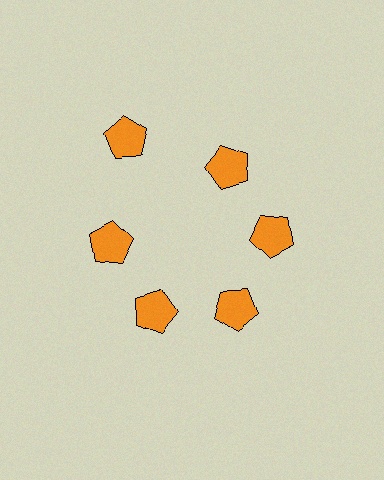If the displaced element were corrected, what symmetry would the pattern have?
It would have 6-fold rotational symmetry — the pattern would map onto itself every 60 degrees.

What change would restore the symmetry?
The symmetry would be restored by moving it inward, back onto the ring so that all 6 pentagons sit at equal angles and equal distance from the center.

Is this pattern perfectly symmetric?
No. The 6 orange pentagons are arranged in a ring, but one element near the 11 o'clock position is pushed outward from the center, breaking the 6-fold rotational symmetry.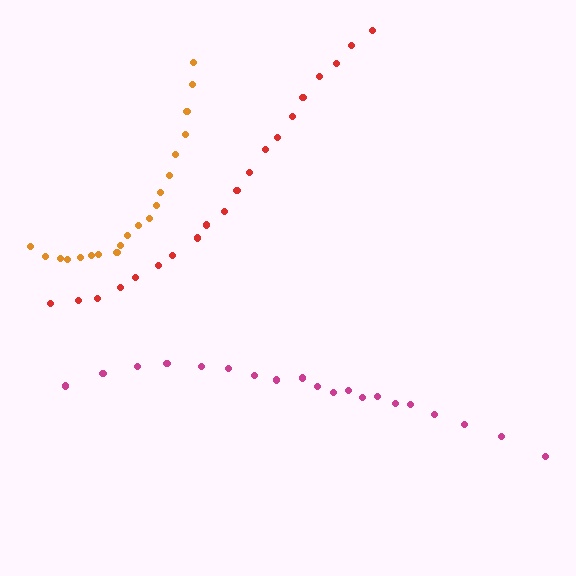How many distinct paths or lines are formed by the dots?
There are 3 distinct paths.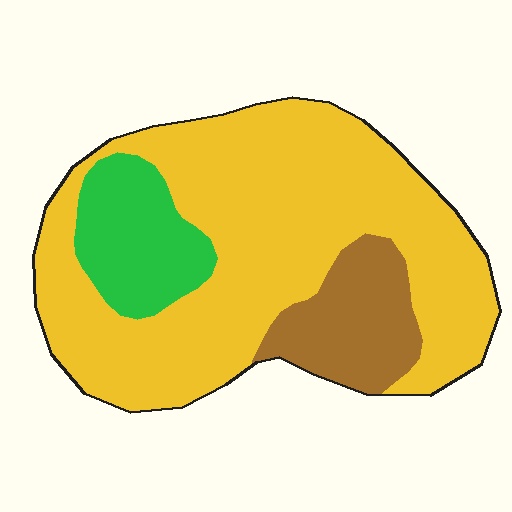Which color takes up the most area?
Yellow, at roughly 70%.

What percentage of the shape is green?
Green covers about 15% of the shape.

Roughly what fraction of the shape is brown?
Brown takes up less than a quarter of the shape.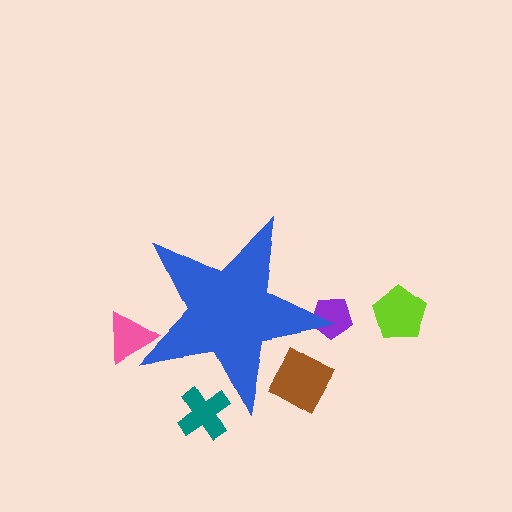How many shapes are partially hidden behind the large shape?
4 shapes are partially hidden.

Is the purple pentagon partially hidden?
Yes, the purple pentagon is partially hidden behind the blue star.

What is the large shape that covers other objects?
A blue star.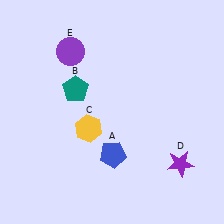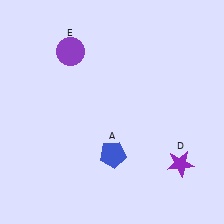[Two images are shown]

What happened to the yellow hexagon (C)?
The yellow hexagon (C) was removed in Image 2. It was in the bottom-left area of Image 1.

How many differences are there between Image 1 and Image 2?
There are 2 differences between the two images.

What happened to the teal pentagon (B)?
The teal pentagon (B) was removed in Image 2. It was in the top-left area of Image 1.